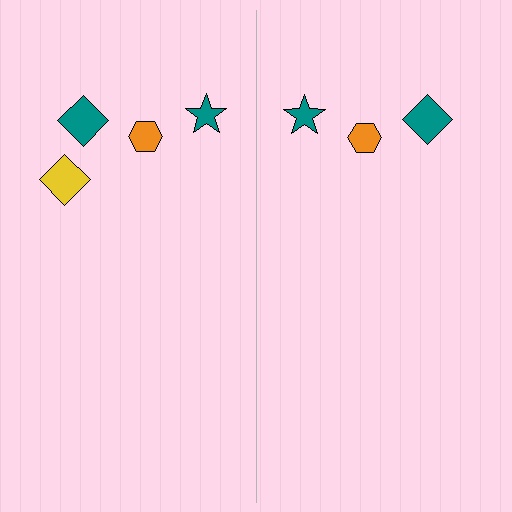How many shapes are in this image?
There are 7 shapes in this image.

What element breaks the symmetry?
A yellow diamond is missing from the right side.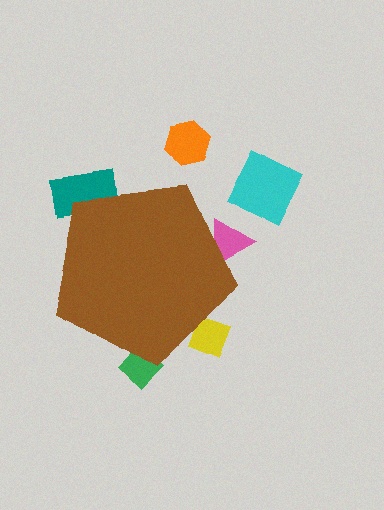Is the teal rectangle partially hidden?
Yes, the teal rectangle is partially hidden behind the brown pentagon.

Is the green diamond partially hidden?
Yes, the green diamond is partially hidden behind the brown pentagon.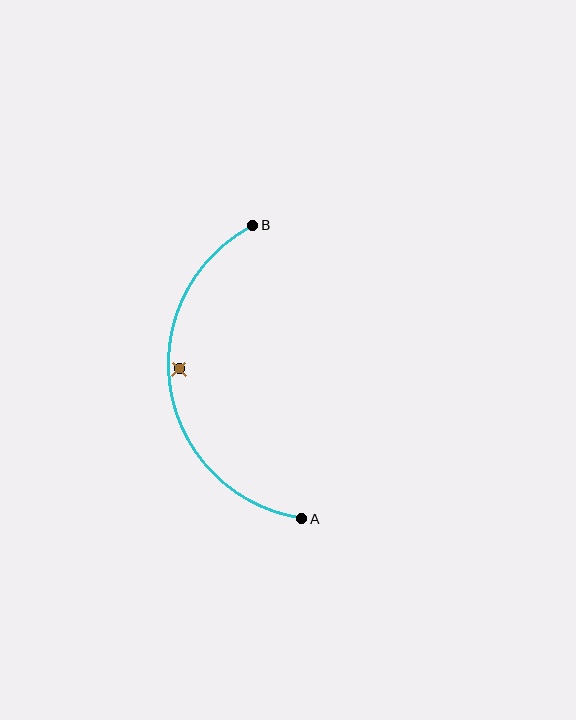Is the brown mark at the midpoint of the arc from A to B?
No — the brown mark does not lie on the arc at all. It sits slightly inside the curve.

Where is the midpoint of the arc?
The arc midpoint is the point on the curve farthest from the straight line joining A and B. It sits to the left of that line.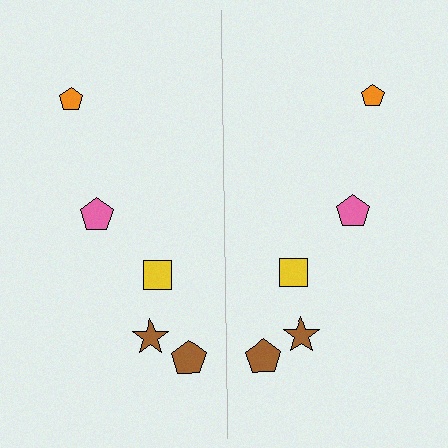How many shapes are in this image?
There are 10 shapes in this image.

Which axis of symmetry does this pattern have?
The pattern has a vertical axis of symmetry running through the center of the image.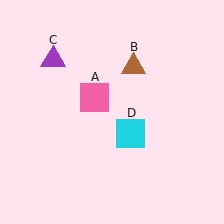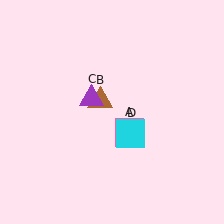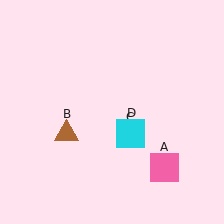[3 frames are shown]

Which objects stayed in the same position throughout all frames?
Cyan square (object D) remained stationary.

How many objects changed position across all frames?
3 objects changed position: pink square (object A), brown triangle (object B), purple triangle (object C).